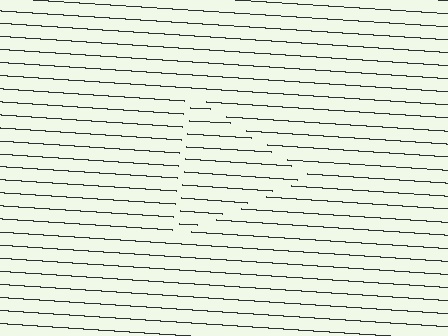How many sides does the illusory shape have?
3 sides — the line-ends trace a triangle.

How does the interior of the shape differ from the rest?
The interior of the shape contains the same grating, shifted by half a period — the contour is defined by the phase discontinuity where line-ends from the inner and outer gratings abut.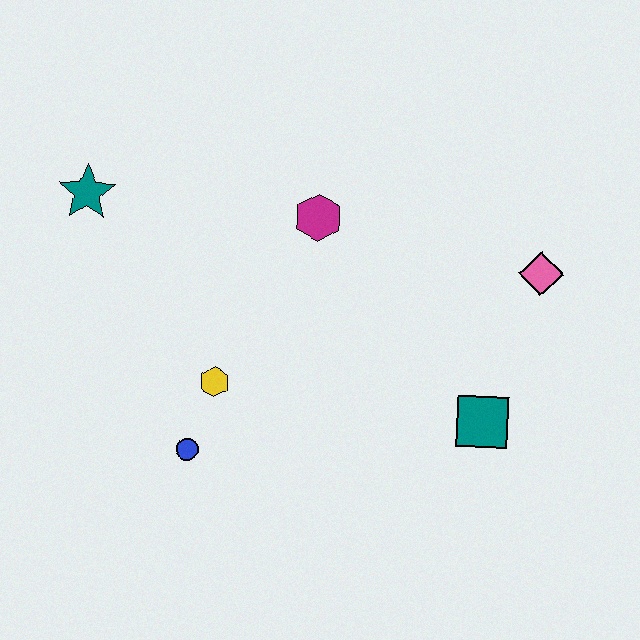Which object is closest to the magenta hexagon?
The yellow hexagon is closest to the magenta hexagon.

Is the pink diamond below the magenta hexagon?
Yes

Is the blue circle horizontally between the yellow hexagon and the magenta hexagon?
No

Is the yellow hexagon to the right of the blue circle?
Yes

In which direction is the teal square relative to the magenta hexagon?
The teal square is below the magenta hexagon.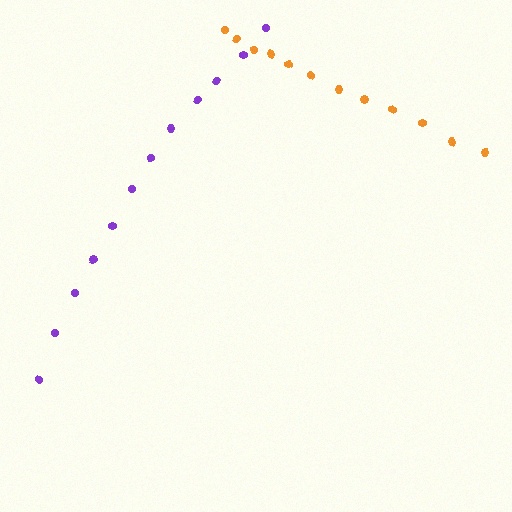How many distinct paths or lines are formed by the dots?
There are 2 distinct paths.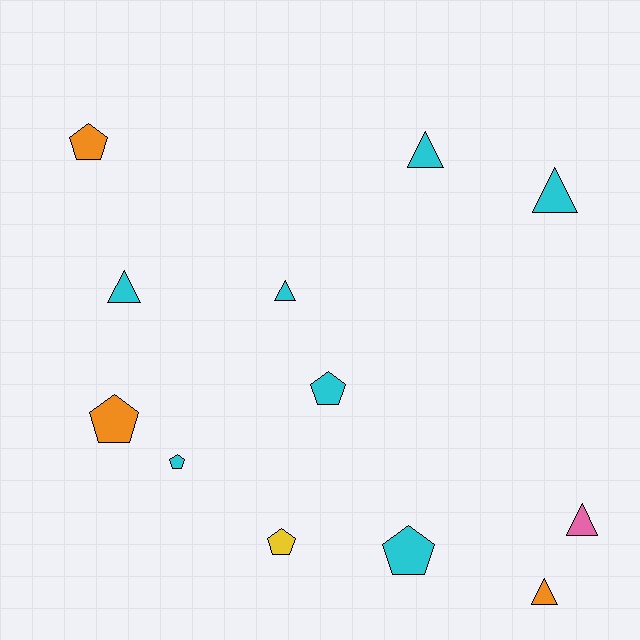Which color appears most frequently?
Cyan, with 7 objects.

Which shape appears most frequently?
Triangle, with 6 objects.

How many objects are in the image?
There are 12 objects.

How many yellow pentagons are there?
There is 1 yellow pentagon.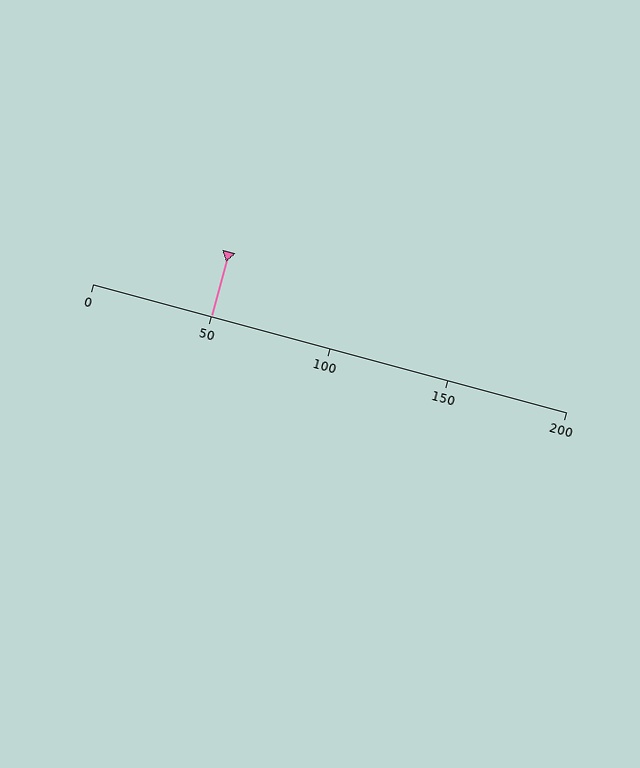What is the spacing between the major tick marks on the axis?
The major ticks are spaced 50 apart.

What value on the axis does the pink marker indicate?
The marker indicates approximately 50.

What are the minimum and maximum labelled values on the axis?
The axis runs from 0 to 200.